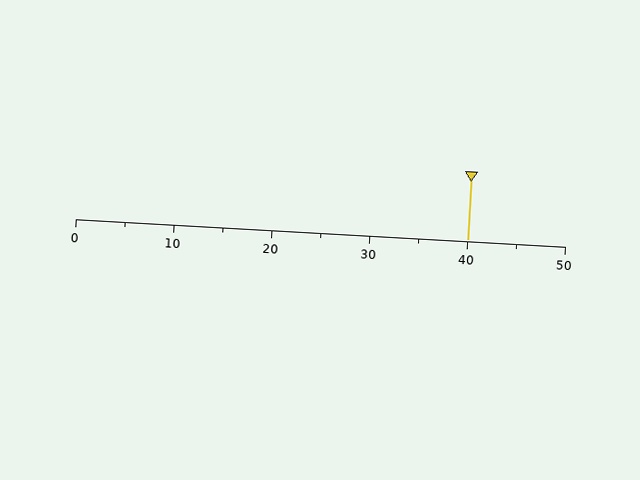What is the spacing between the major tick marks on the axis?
The major ticks are spaced 10 apart.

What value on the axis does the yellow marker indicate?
The marker indicates approximately 40.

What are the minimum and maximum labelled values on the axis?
The axis runs from 0 to 50.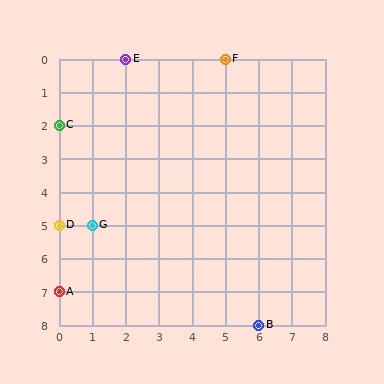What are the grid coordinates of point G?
Point G is at grid coordinates (1, 5).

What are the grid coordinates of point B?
Point B is at grid coordinates (6, 8).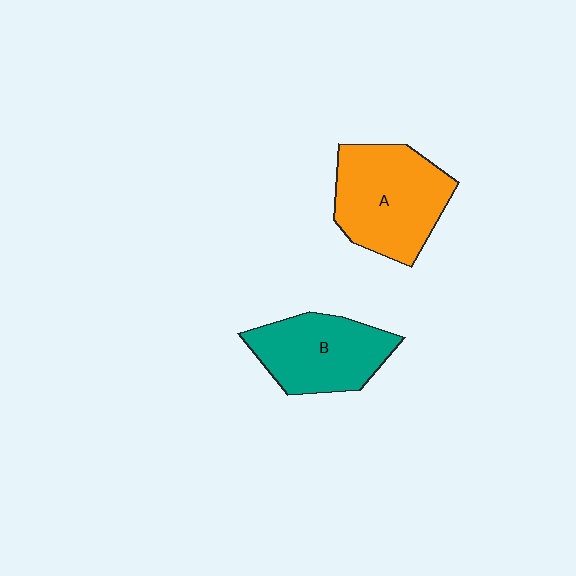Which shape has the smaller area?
Shape B (teal).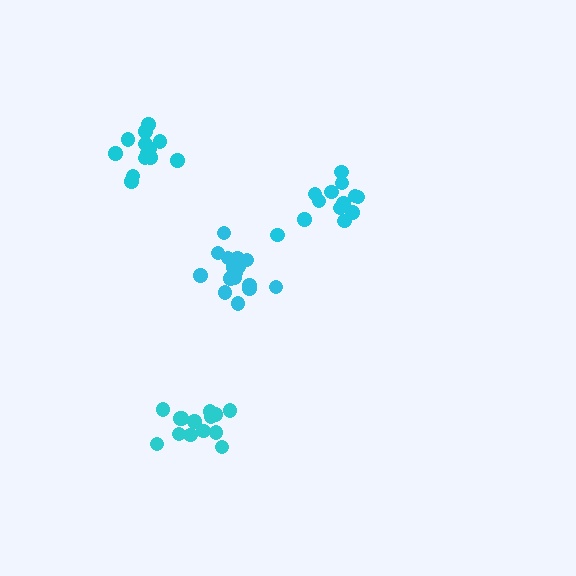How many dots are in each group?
Group 1: 14 dots, Group 2: 13 dots, Group 3: 13 dots, Group 4: 17 dots (57 total).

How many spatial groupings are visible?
There are 4 spatial groupings.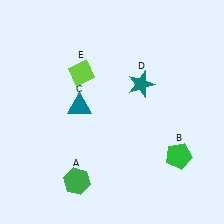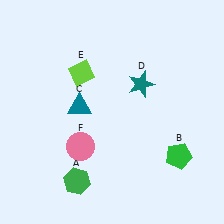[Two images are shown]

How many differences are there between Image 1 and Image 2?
There is 1 difference between the two images.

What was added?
A pink circle (F) was added in Image 2.